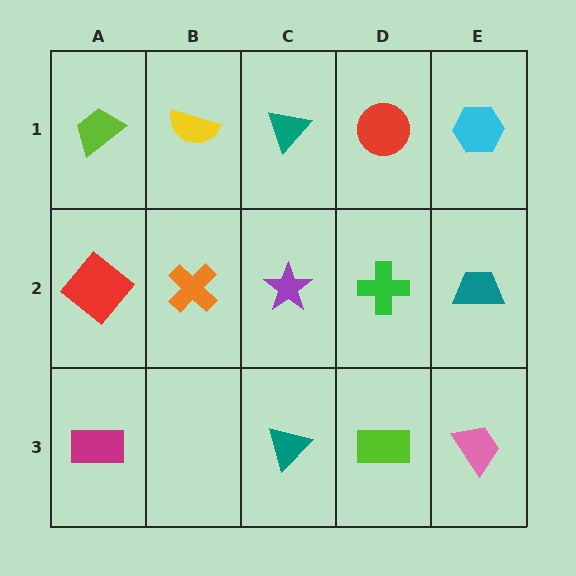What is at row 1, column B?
A yellow semicircle.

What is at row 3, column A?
A magenta rectangle.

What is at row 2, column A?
A red diamond.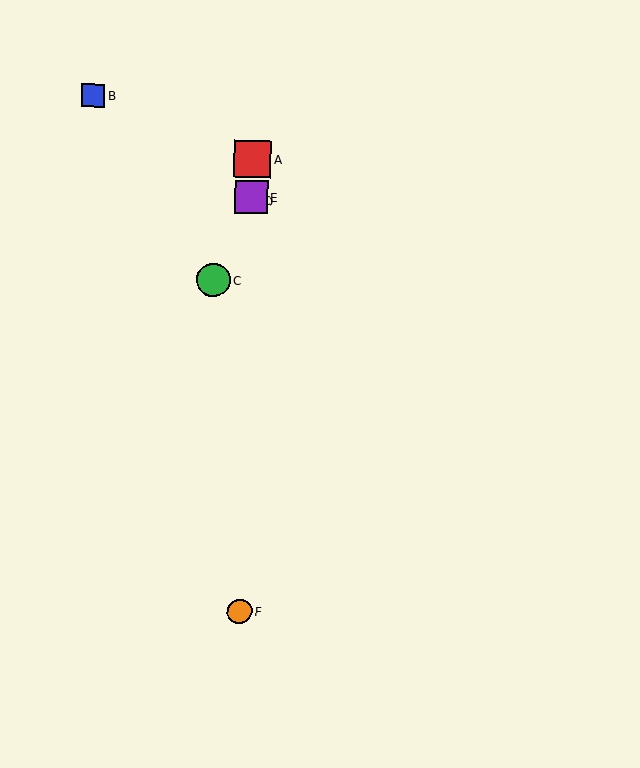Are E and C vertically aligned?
No, E is at x≈251 and C is at x≈213.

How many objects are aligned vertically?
4 objects (A, D, E, F) are aligned vertically.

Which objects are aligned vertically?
Objects A, D, E, F are aligned vertically.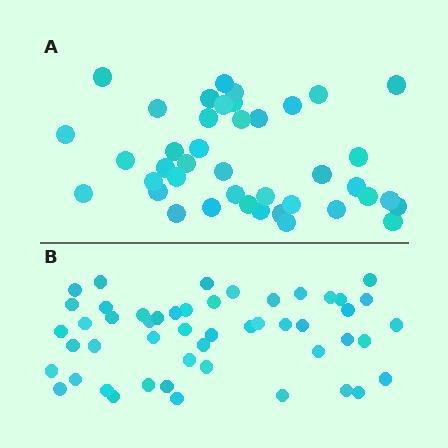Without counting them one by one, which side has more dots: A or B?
Region B (the bottom region) has more dots.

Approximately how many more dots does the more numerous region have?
Region B has roughly 8 or so more dots than region A.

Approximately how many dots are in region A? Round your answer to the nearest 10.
About 40 dots. (The exact count is 41, which rounds to 40.)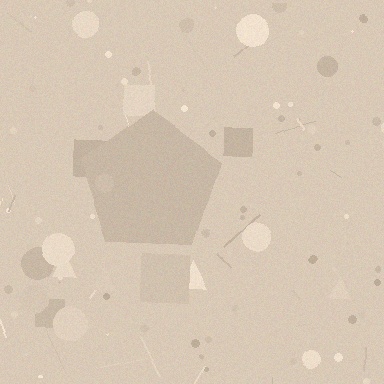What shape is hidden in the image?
A pentagon is hidden in the image.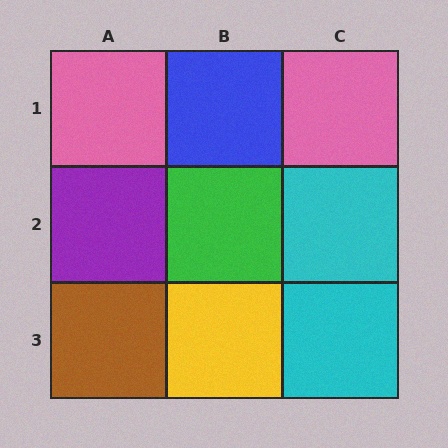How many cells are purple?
1 cell is purple.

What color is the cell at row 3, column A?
Brown.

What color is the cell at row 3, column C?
Cyan.